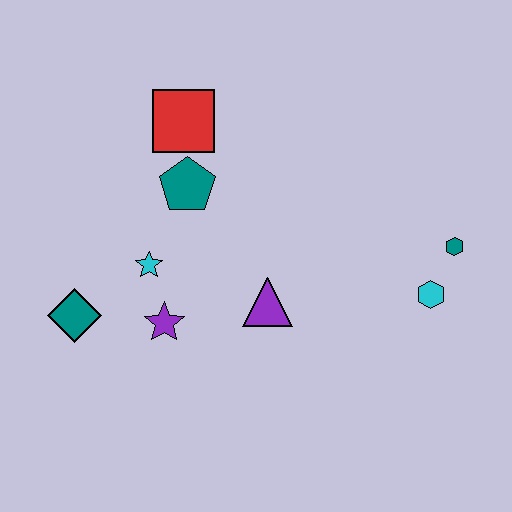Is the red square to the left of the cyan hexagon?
Yes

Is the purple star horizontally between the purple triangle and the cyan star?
Yes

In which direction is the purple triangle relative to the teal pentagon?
The purple triangle is below the teal pentagon.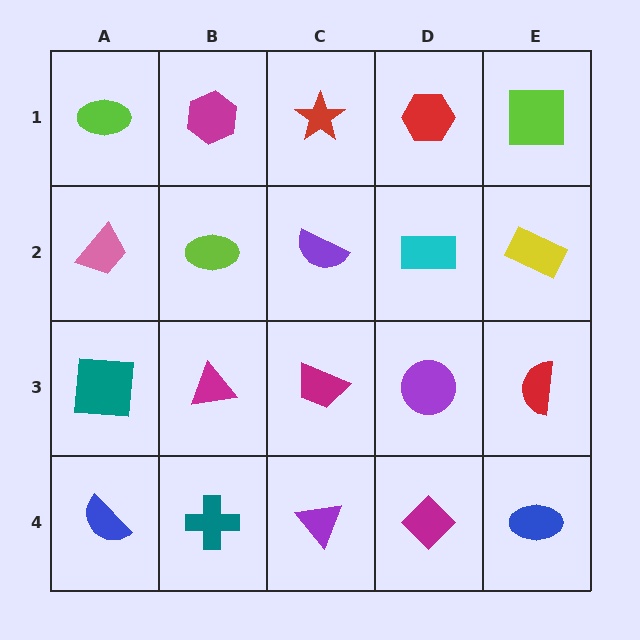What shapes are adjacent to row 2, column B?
A magenta hexagon (row 1, column B), a magenta triangle (row 3, column B), a pink trapezoid (row 2, column A), a purple semicircle (row 2, column C).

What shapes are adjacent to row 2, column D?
A red hexagon (row 1, column D), a purple circle (row 3, column D), a purple semicircle (row 2, column C), a yellow rectangle (row 2, column E).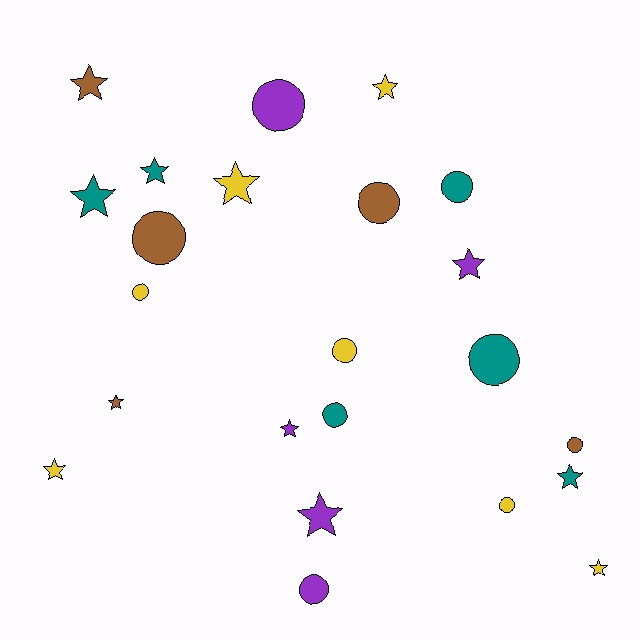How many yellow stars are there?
There are 4 yellow stars.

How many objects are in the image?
There are 23 objects.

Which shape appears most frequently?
Star, with 12 objects.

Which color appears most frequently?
Yellow, with 7 objects.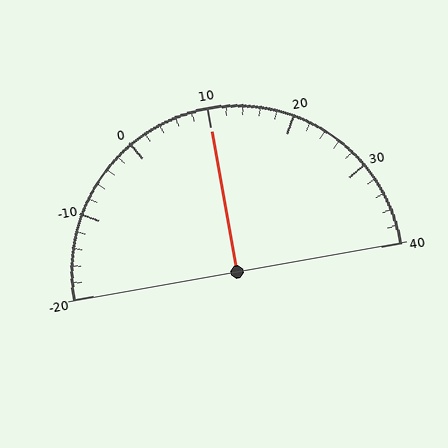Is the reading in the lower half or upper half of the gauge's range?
The reading is in the upper half of the range (-20 to 40).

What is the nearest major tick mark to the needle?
The nearest major tick mark is 10.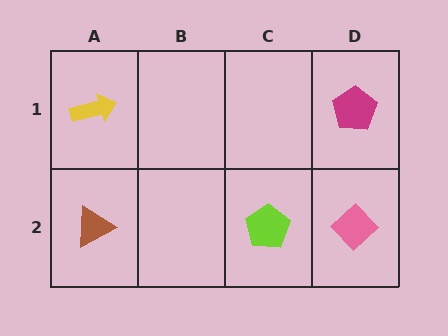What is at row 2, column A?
A brown triangle.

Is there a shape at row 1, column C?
No, that cell is empty.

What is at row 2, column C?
A lime pentagon.